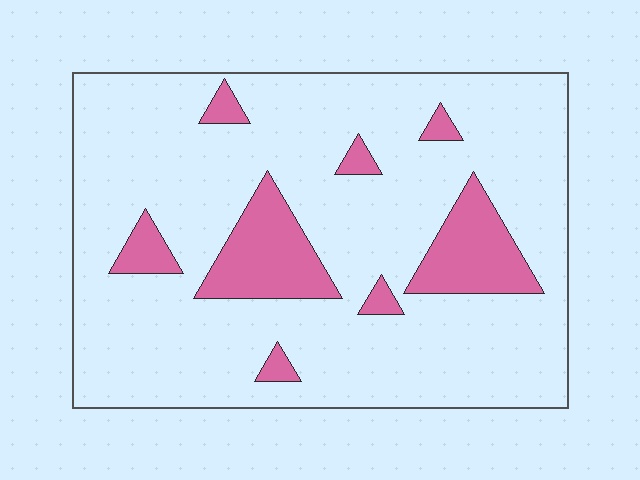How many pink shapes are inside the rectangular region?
8.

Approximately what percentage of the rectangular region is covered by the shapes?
Approximately 15%.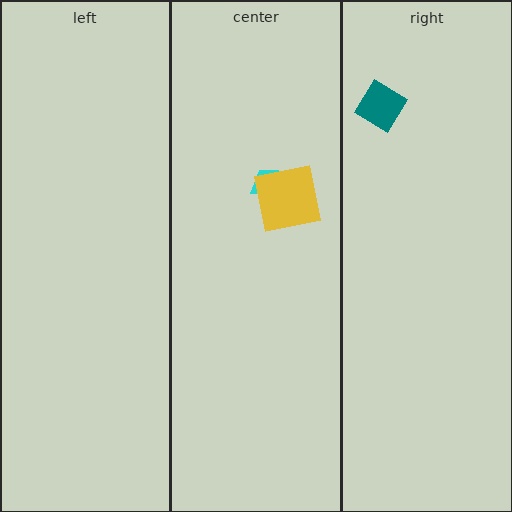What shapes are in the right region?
The teal diamond.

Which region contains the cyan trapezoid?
The center region.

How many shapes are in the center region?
2.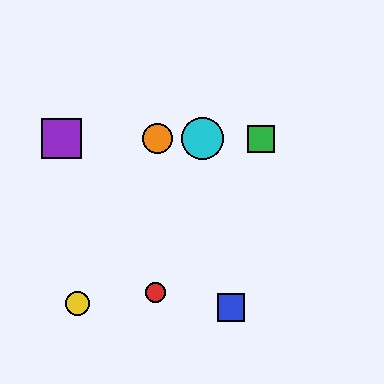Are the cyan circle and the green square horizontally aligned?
Yes, both are at y≈139.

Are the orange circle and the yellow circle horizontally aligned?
No, the orange circle is at y≈139 and the yellow circle is at y≈304.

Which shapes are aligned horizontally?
The green square, the purple square, the orange circle, the cyan circle are aligned horizontally.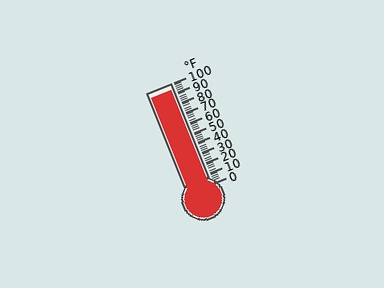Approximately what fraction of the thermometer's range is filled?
The thermometer is filled to approximately 95% of its range.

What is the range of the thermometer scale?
The thermometer scale ranges from 0°F to 100°F.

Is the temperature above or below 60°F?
The temperature is above 60°F.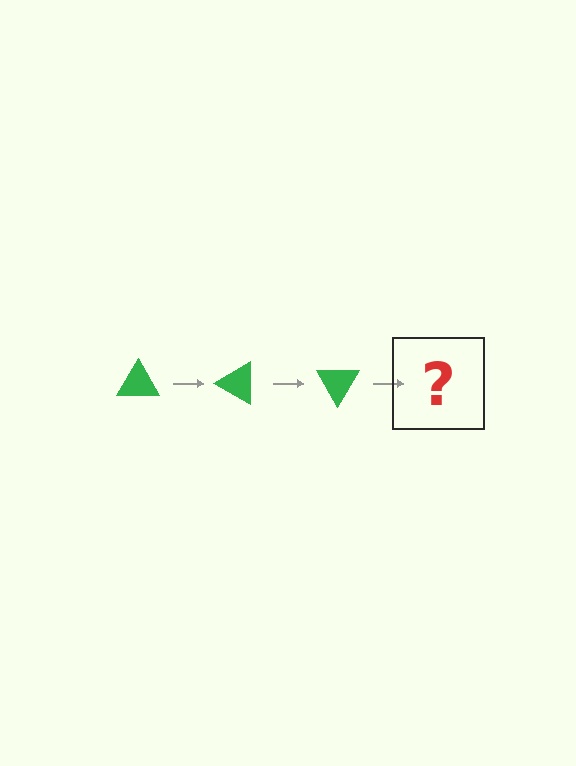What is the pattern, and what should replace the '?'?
The pattern is that the triangle rotates 30 degrees each step. The '?' should be a green triangle rotated 90 degrees.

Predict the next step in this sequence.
The next step is a green triangle rotated 90 degrees.